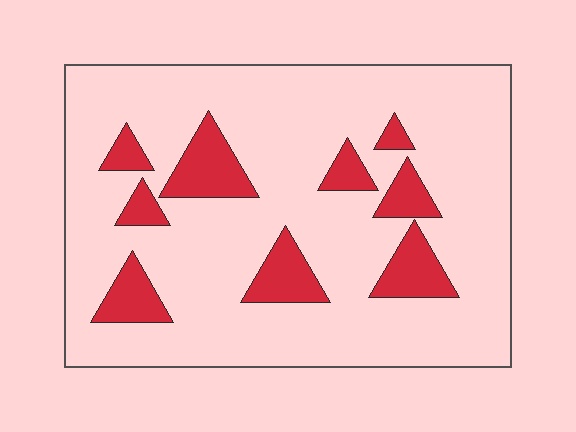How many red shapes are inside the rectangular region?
9.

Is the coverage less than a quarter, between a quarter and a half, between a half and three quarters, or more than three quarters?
Less than a quarter.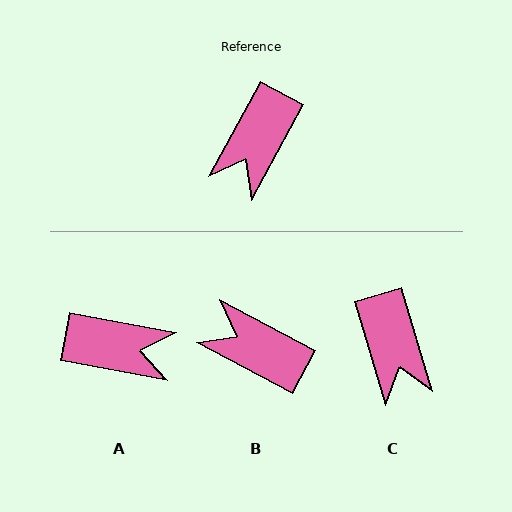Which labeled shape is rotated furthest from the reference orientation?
A, about 108 degrees away.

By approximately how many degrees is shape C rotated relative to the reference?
Approximately 45 degrees counter-clockwise.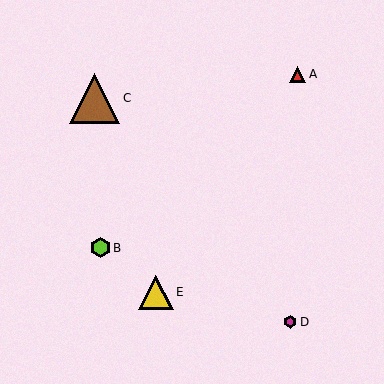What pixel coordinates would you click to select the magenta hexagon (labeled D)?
Click at (290, 322) to select the magenta hexagon D.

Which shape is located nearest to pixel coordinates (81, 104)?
The brown triangle (labeled C) at (94, 99) is nearest to that location.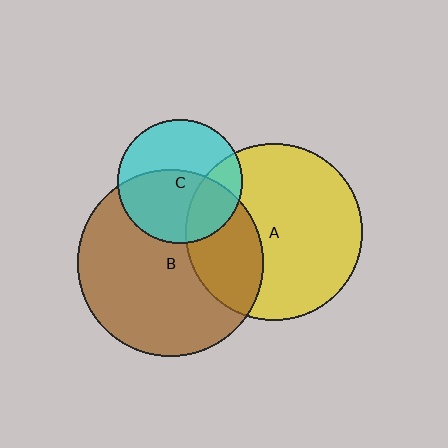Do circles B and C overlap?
Yes.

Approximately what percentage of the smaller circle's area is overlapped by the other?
Approximately 55%.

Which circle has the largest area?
Circle B (brown).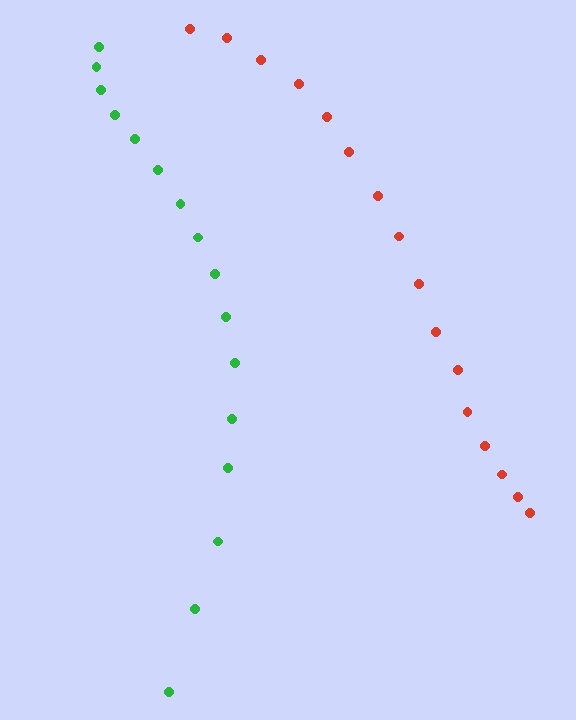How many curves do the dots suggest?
There are 2 distinct paths.